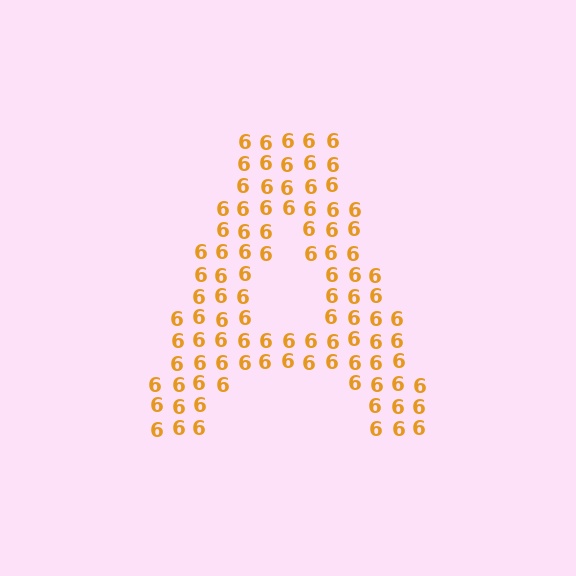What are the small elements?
The small elements are digit 6's.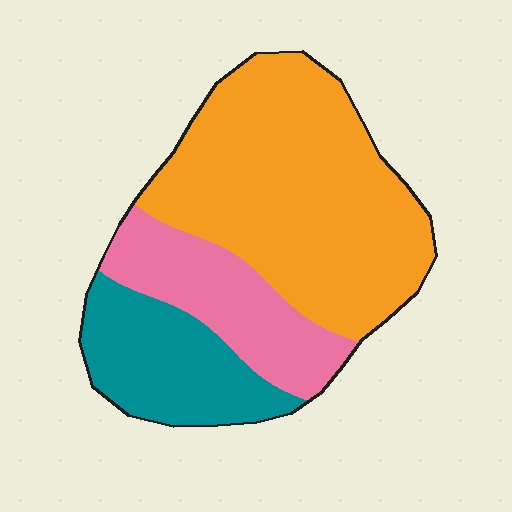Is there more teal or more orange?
Orange.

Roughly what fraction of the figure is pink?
Pink covers about 20% of the figure.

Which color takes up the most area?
Orange, at roughly 55%.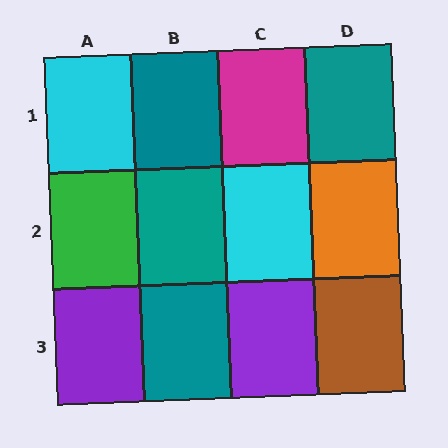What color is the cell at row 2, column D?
Orange.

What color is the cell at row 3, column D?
Brown.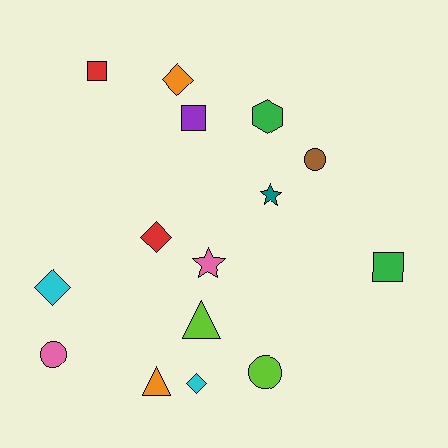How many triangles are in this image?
There are 2 triangles.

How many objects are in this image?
There are 15 objects.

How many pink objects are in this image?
There are 2 pink objects.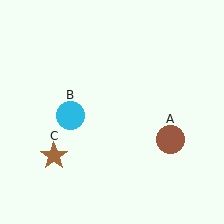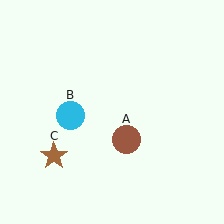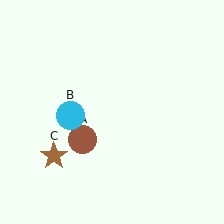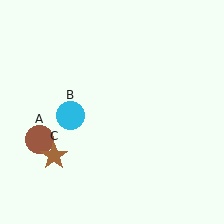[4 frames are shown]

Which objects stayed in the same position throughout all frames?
Cyan circle (object B) and brown star (object C) remained stationary.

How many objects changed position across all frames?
1 object changed position: brown circle (object A).